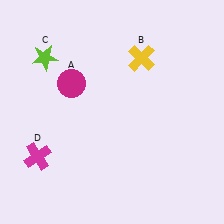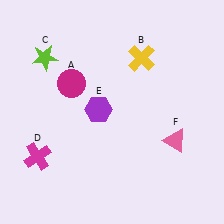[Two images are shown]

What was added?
A purple hexagon (E), a pink triangle (F) were added in Image 2.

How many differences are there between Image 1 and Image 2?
There are 2 differences between the two images.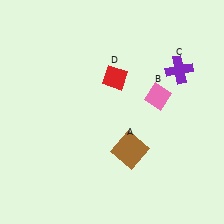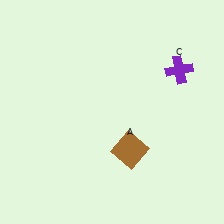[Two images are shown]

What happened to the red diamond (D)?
The red diamond (D) was removed in Image 2. It was in the top-right area of Image 1.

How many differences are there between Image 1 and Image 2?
There are 2 differences between the two images.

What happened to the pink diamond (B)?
The pink diamond (B) was removed in Image 2. It was in the top-right area of Image 1.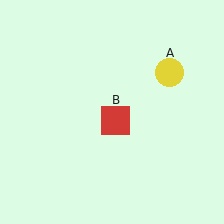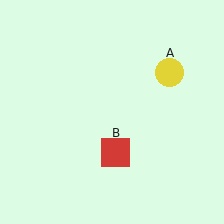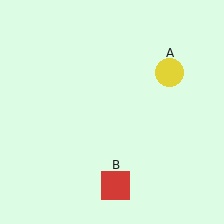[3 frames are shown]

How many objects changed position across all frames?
1 object changed position: red square (object B).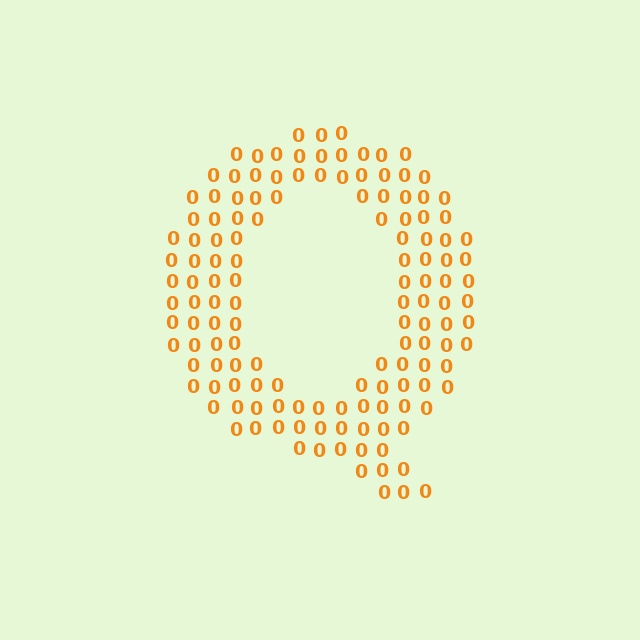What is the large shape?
The large shape is the letter Q.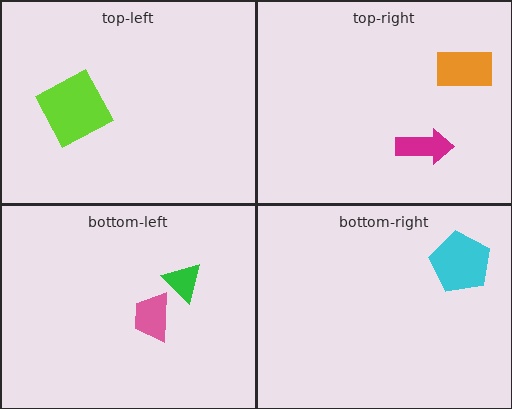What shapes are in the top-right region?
The magenta arrow, the orange rectangle.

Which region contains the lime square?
The top-left region.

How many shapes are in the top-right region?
2.